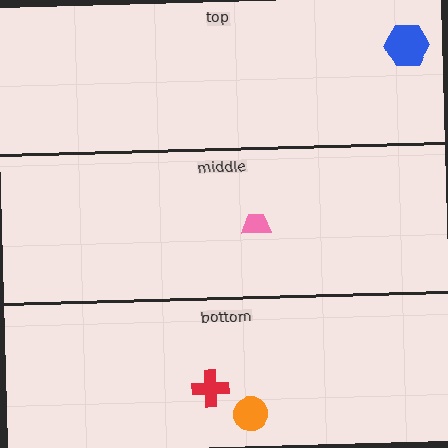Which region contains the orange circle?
The bottom region.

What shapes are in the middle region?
The pink trapezoid.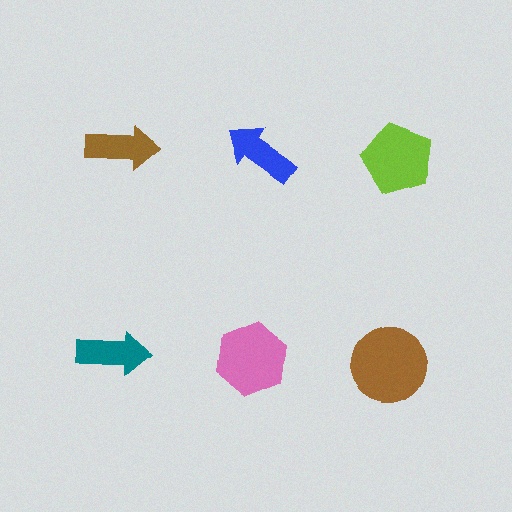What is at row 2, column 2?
A pink hexagon.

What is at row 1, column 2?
A blue arrow.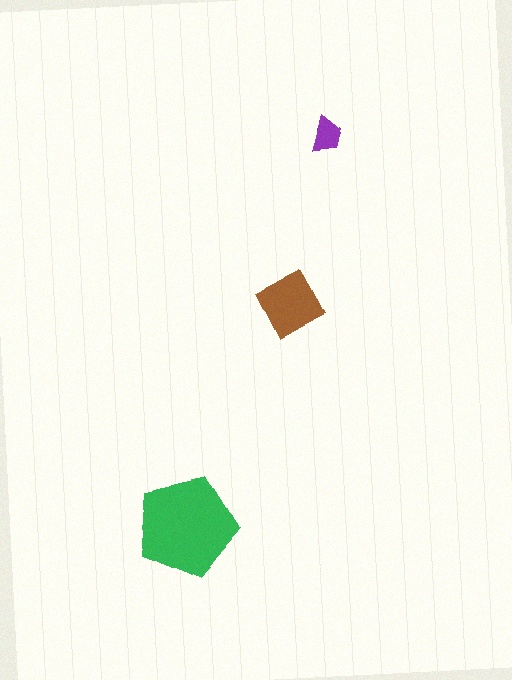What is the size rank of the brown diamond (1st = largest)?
2nd.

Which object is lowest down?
The green pentagon is bottommost.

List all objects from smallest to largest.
The purple trapezoid, the brown diamond, the green pentagon.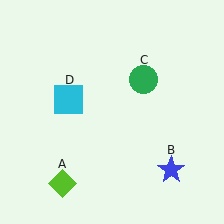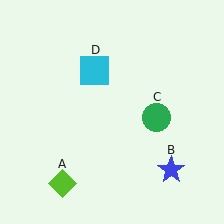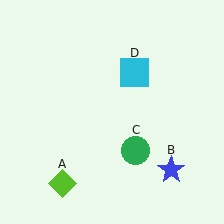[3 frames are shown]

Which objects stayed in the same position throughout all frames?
Lime diamond (object A) and blue star (object B) remained stationary.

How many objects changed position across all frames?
2 objects changed position: green circle (object C), cyan square (object D).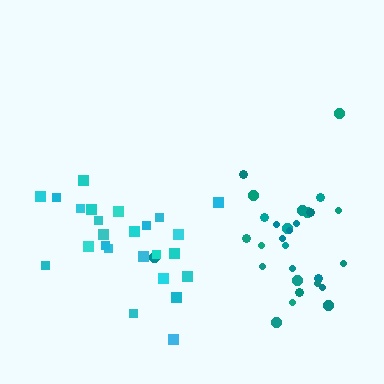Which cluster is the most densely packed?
Teal.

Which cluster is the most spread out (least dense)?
Cyan.